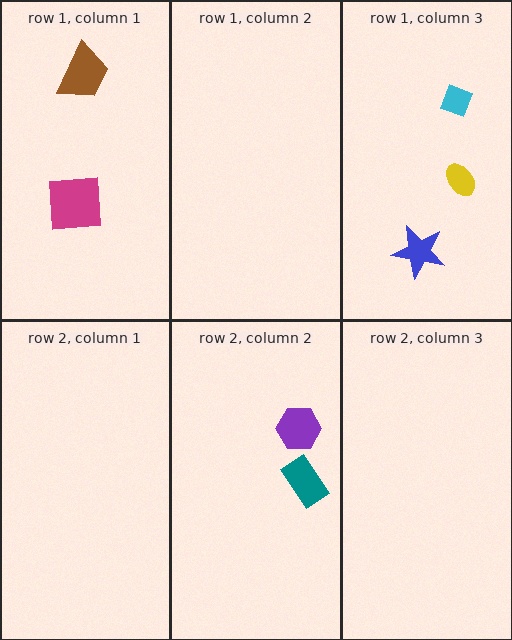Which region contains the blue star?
The row 1, column 3 region.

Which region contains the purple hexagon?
The row 2, column 2 region.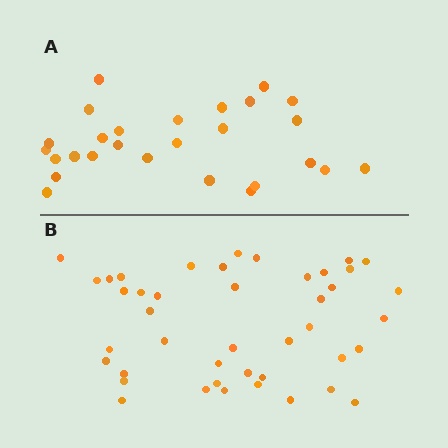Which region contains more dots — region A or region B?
Region B (the bottom region) has more dots.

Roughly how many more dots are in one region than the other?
Region B has approximately 15 more dots than region A.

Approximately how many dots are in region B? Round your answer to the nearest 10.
About 40 dots. (The exact count is 43, which rounds to 40.)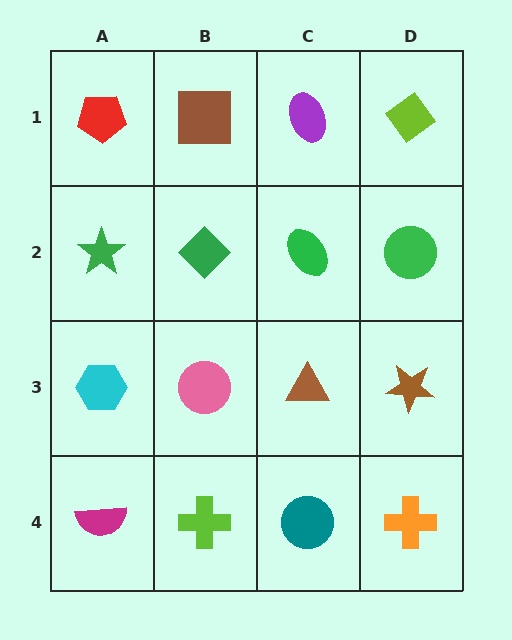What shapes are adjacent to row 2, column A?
A red pentagon (row 1, column A), a cyan hexagon (row 3, column A), a green diamond (row 2, column B).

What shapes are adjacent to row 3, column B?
A green diamond (row 2, column B), a lime cross (row 4, column B), a cyan hexagon (row 3, column A), a brown triangle (row 3, column C).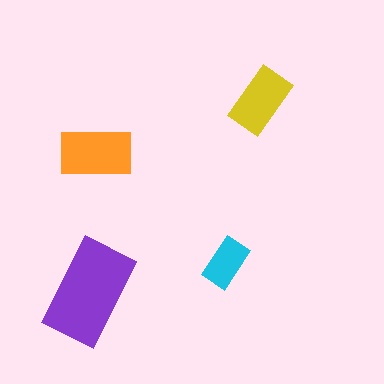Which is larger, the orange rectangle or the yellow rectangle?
The orange one.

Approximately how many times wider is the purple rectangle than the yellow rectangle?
About 1.5 times wider.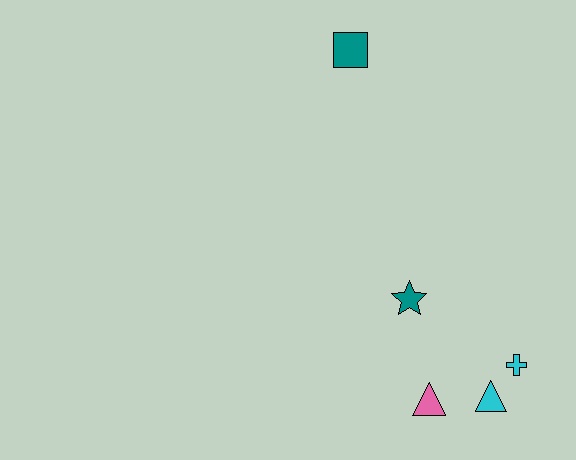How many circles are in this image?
There are no circles.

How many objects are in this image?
There are 5 objects.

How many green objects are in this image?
There are no green objects.